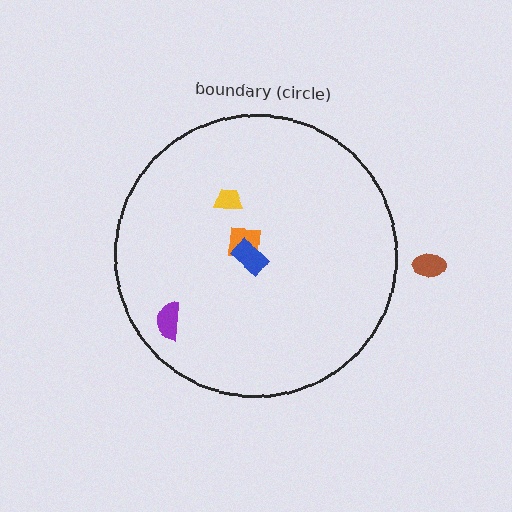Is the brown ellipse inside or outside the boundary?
Outside.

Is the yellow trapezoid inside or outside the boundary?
Inside.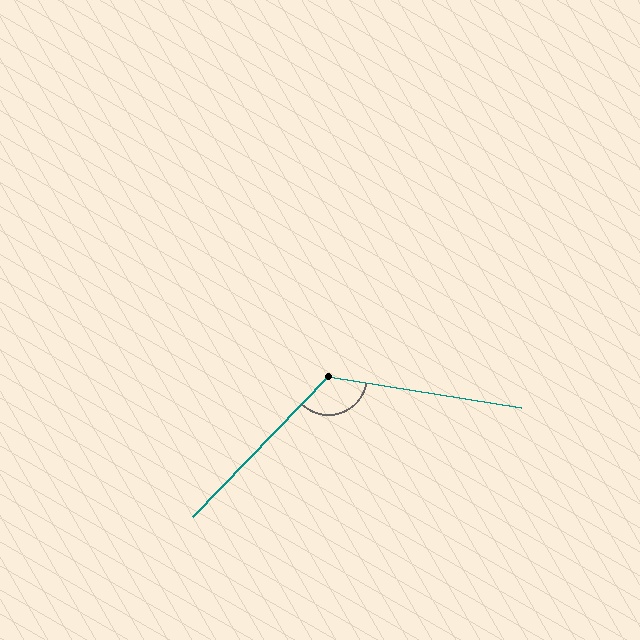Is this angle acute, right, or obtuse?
It is obtuse.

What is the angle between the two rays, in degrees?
Approximately 125 degrees.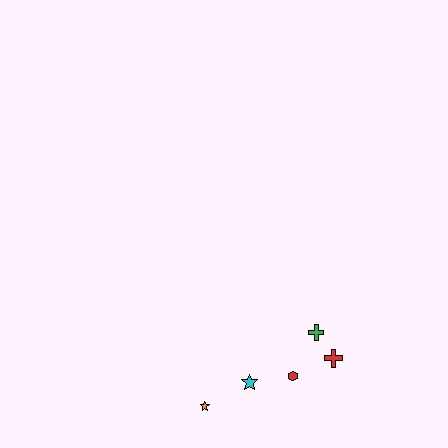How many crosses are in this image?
There are 2 crosses.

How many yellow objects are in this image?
There are no yellow objects.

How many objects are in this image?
There are 5 objects.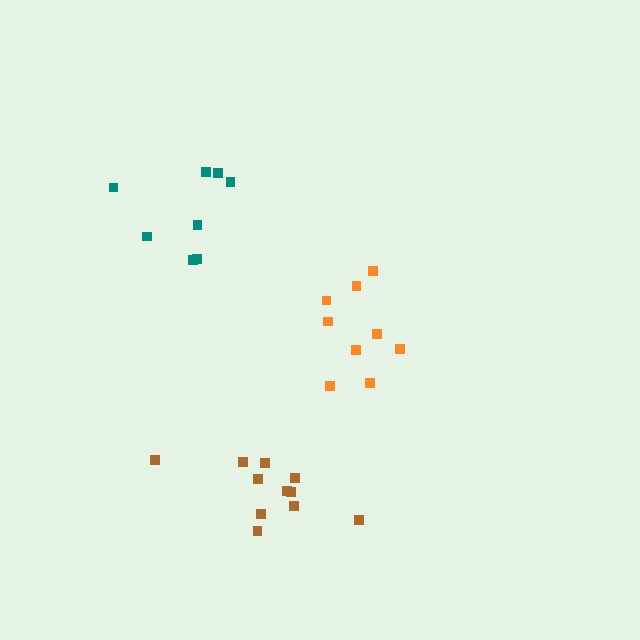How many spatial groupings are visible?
There are 3 spatial groupings.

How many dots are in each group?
Group 1: 9 dots, Group 2: 8 dots, Group 3: 11 dots (28 total).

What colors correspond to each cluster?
The clusters are colored: orange, teal, brown.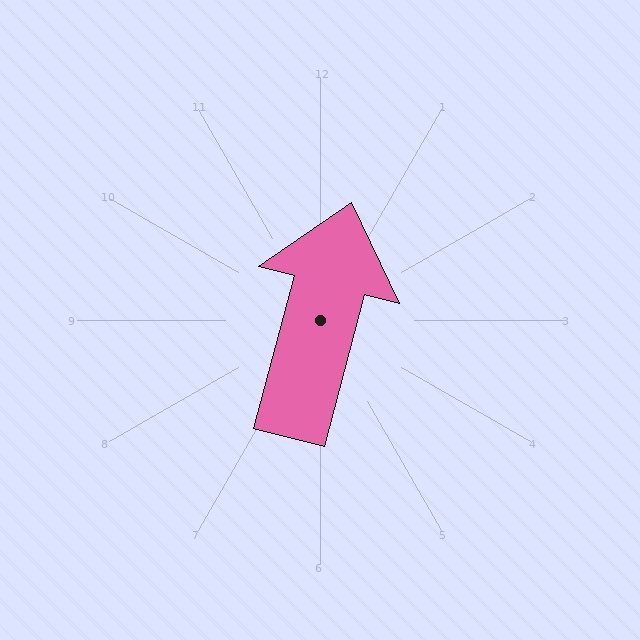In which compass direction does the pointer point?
North.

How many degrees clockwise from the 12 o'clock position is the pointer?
Approximately 15 degrees.